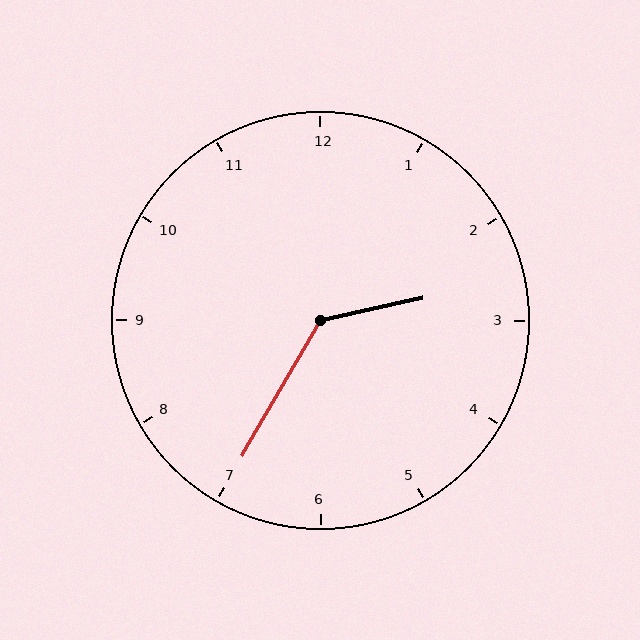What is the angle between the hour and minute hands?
Approximately 132 degrees.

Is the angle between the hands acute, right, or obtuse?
It is obtuse.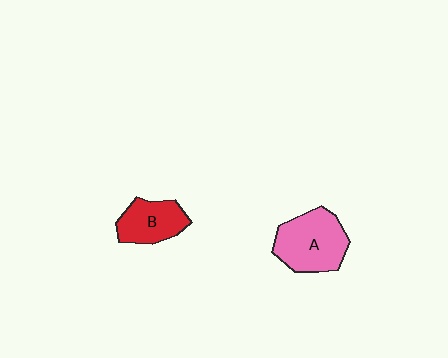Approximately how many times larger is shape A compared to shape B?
Approximately 1.4 times.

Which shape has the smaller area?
Shape B (red).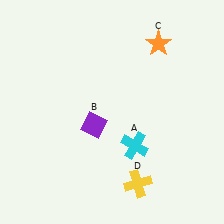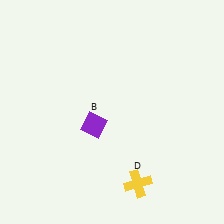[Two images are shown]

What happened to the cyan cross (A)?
The cyan cross (A) was removed in Image 2. It was in the bottom-right area of Image 1.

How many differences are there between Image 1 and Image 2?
There are 2 differences between the two images.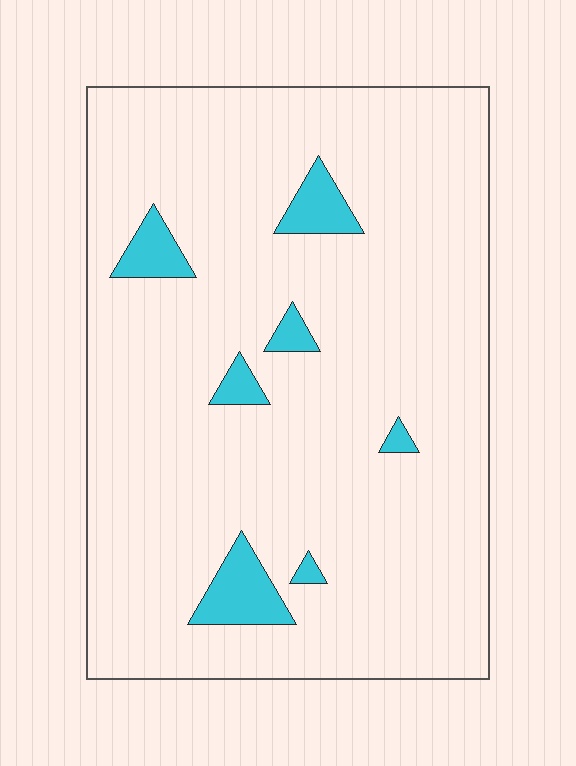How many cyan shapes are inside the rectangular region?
7.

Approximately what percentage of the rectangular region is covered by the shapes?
Approximately 5%.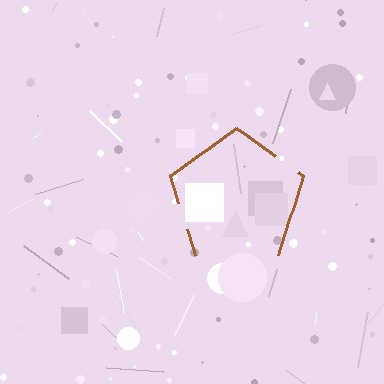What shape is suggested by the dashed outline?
The dashed outline suggests a pentagon.